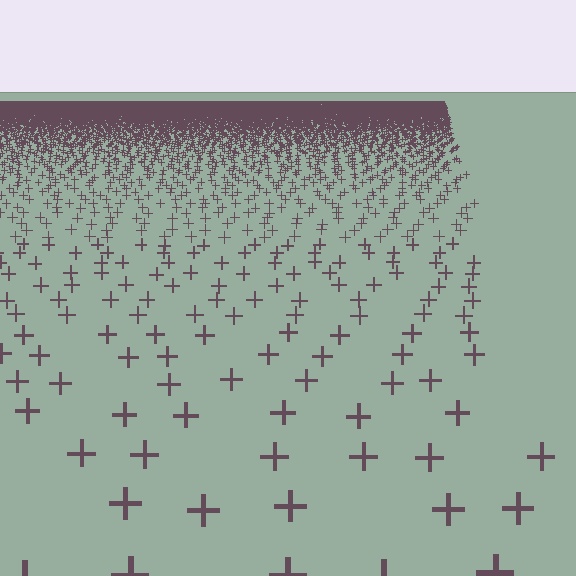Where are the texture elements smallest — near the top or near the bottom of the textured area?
Near the top.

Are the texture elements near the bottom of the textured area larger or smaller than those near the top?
Larger. Near the bottom, elements are closer to the viewer and appear at a bigger on-screen size.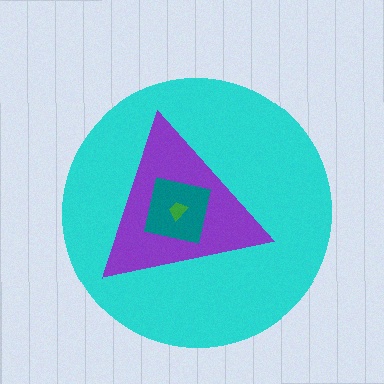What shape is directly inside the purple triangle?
The teal square.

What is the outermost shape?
The cyan circle.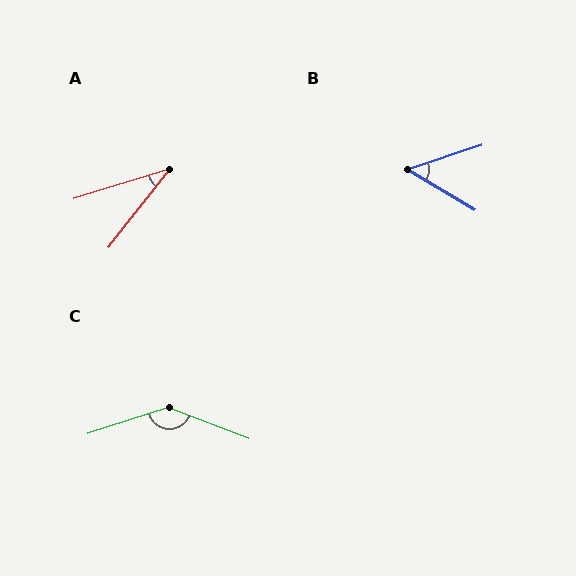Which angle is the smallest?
A, at approximately 35 degrees.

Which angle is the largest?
C, at approximately 142 degrees.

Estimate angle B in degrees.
Approximately 49 degrees.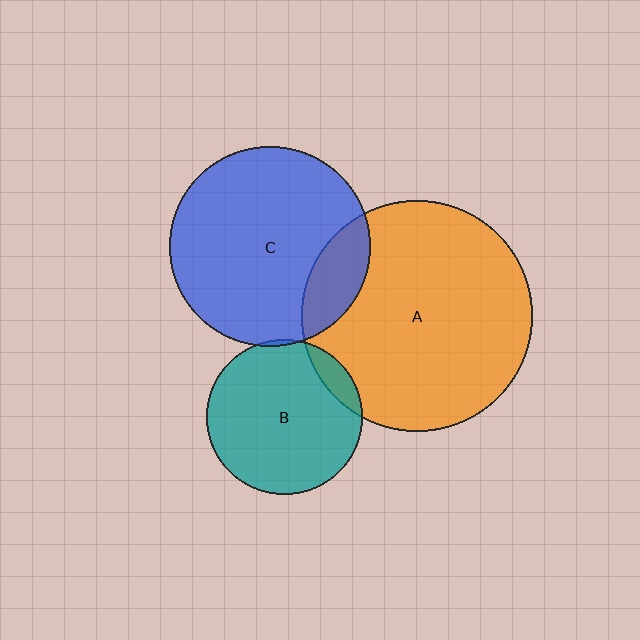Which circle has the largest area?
Circle A (orange).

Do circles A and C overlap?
Yes.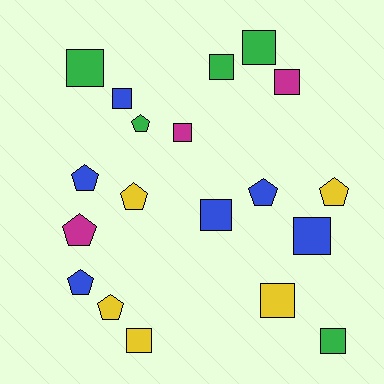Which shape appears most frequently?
Square, with 11 objects.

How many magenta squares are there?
There are 2 magenta squares.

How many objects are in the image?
There are 19 objects.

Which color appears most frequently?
Blue, with 6 objects.